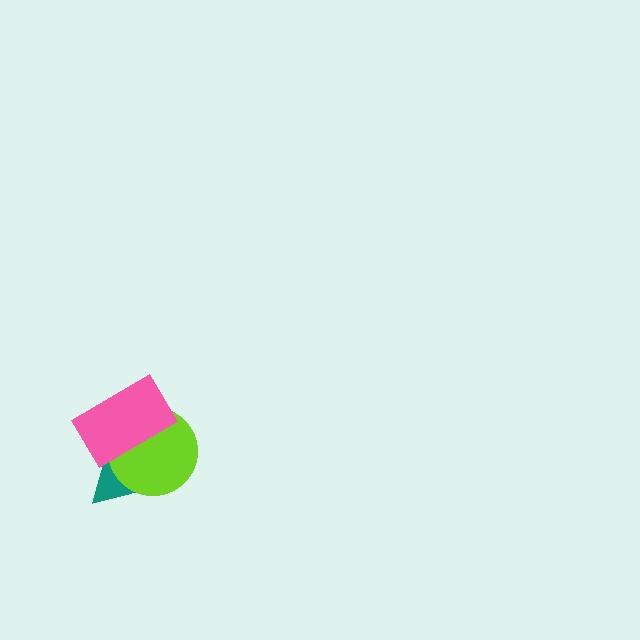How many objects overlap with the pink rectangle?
2 objects overlap with the pink rectangle.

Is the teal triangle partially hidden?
Yes, it is partially covered by another shape.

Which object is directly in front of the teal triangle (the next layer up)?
The lime circle is directly in front of the teal triangle.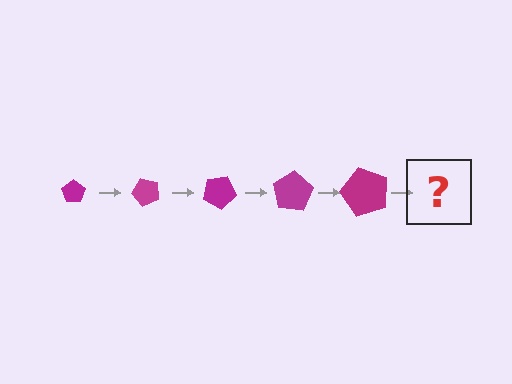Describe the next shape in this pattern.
It should be a pentagon, larger than the previous one and rotated 250 degrees from the start.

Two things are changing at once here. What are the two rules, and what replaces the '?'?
The two rules are that the pentagon grows larger each step and it rotates 50 degrees each step. The '?' should be a pentagon, larger than the previous one and rotated 250 degrees from the start.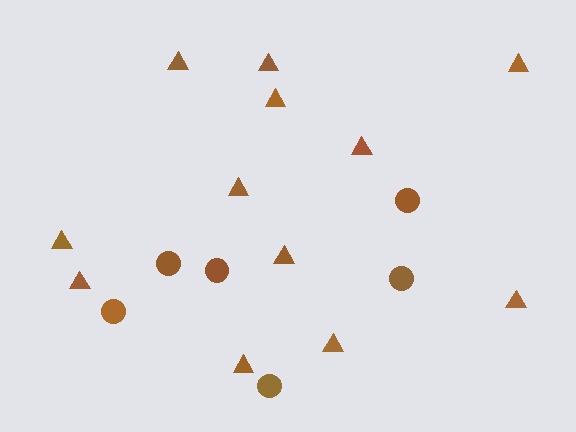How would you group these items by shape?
There are 2 groups: one group of circles (6) and one group of triangles (12).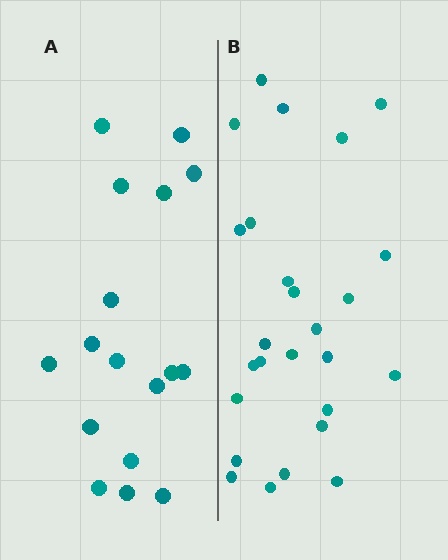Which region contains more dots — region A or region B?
Region B (the right region) has more dots.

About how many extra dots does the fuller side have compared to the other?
Region B has roughly 8 or so more dots than region A.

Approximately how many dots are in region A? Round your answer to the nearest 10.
About 20 dots. (The exact count is 17, which rounds to 20.)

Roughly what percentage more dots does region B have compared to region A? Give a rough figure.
About 55% more.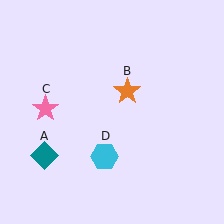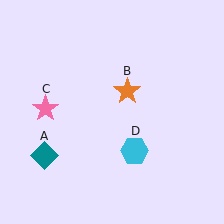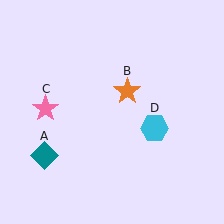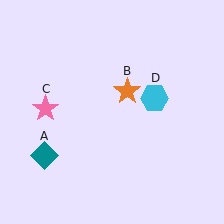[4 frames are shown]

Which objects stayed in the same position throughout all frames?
Teal diamond (object A) and orange star (object B) and pink star (object C) remained stationary.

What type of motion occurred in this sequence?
The cyan hexagon (object D) rotated counterclockwise around the center of the scene.